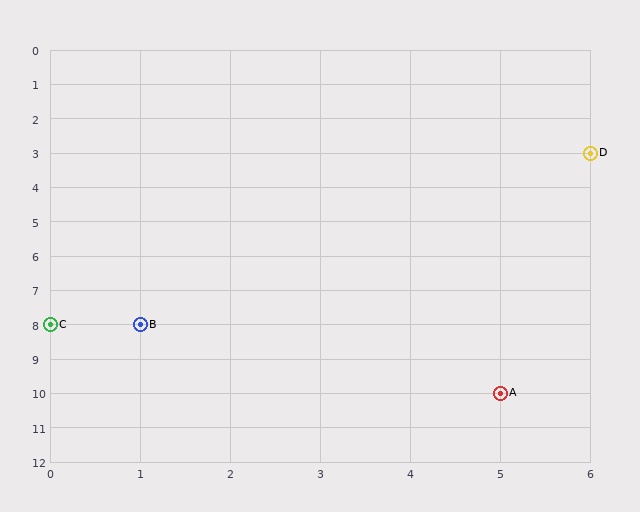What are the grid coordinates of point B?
Point B is at grid coordinates (1, 8).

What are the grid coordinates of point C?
Point C is at grid coordinates (0, 8).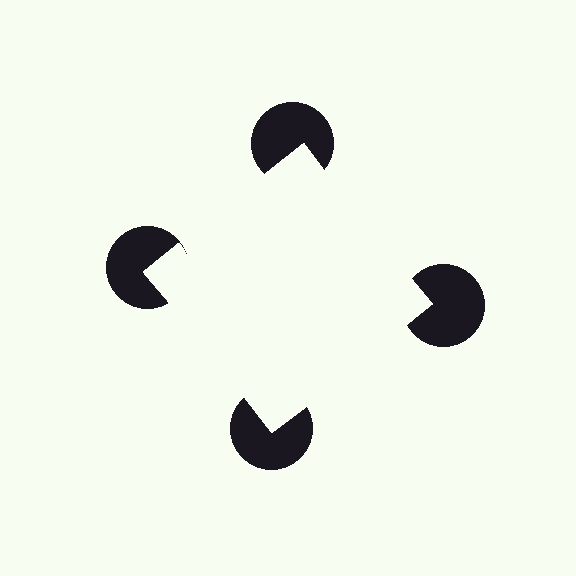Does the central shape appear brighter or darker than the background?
It typically appears slightly brighter than the background, even though no actual brightness change is drawn.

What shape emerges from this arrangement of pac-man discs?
An illusory square — its edges are inferred from the aligned wedge cuts in the pac-man discs, not physically drawn.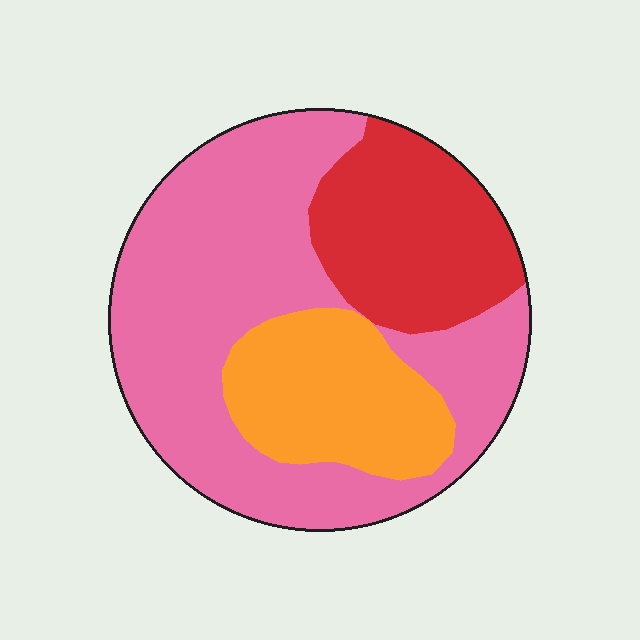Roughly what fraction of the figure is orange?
Orange covers roughly 20% of the figure.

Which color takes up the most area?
Pink, at roughly 55%.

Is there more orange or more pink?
Pink.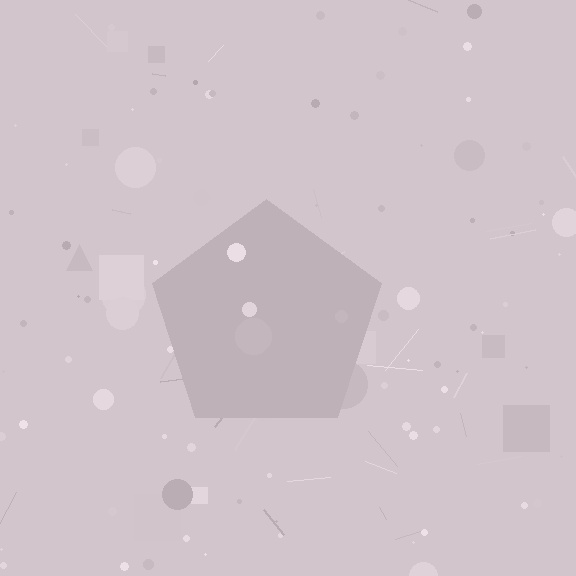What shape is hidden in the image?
A pentagon is hidden in the image.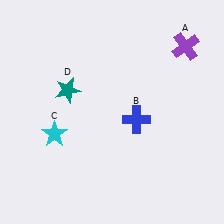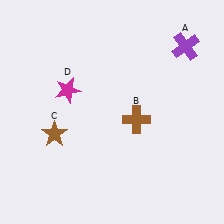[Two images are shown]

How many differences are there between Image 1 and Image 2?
There are 3 differences between the two images.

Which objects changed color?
B changed from blue to brown. C changed from cyan to brown. D changed from teal to magenta.